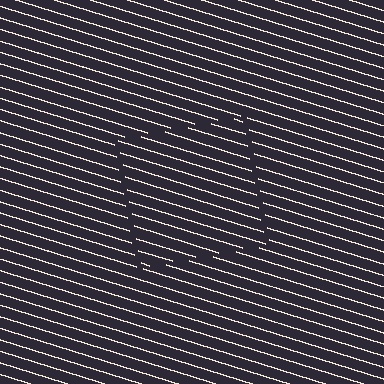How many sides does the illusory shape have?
4 sides — the line-ends trace a square.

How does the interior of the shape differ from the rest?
The interior of the shape contains the same grating, shifted by half a period — the contour is defined by the phase discontinuity where line-ends from the inner and outer gratings abut.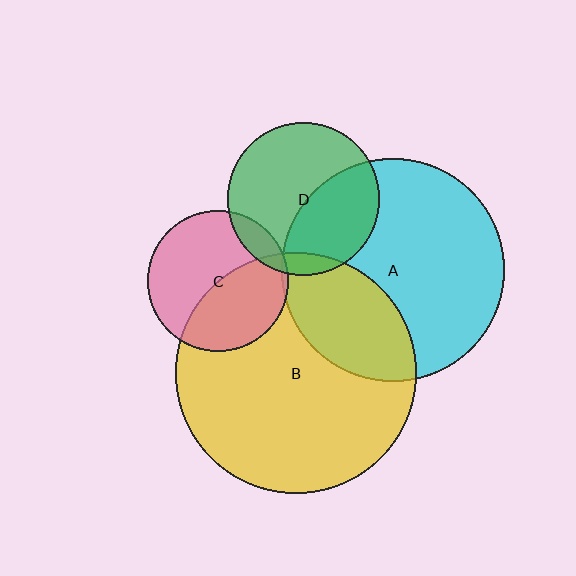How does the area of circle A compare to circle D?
Approximately 2.1 times.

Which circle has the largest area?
Circle B (yellow).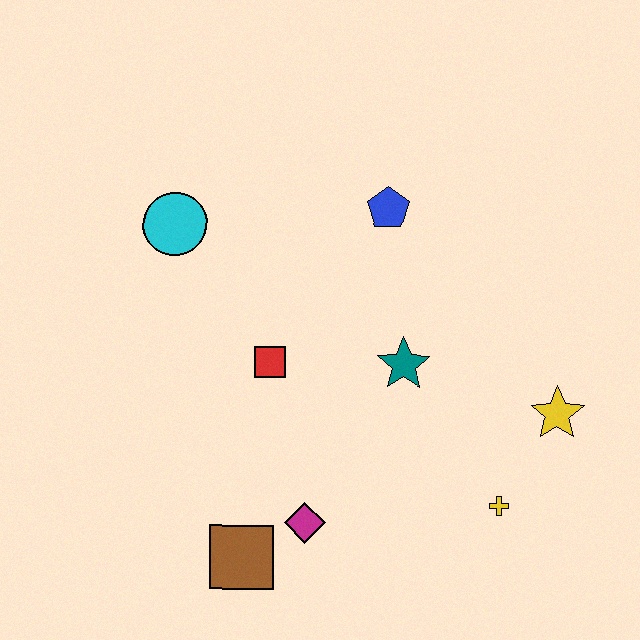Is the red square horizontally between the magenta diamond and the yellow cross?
No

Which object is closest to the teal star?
The red square is closest to the teal star.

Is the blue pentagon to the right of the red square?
Yes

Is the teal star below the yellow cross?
No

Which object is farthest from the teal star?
The cyan circle is farthest from the teal star.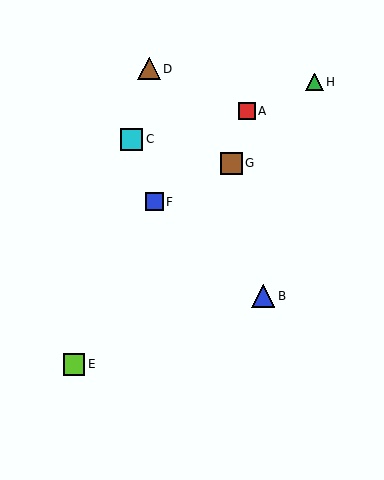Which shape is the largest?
The blue triangle (labeled B) is the largest.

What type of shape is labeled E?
Shape E is a lime square.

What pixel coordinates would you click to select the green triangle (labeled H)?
Click at (314, 82) to select the green triangle H.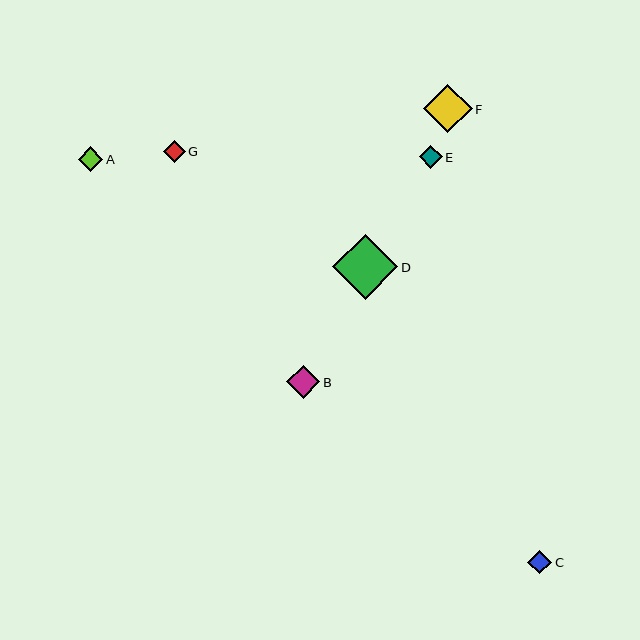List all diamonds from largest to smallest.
From largest to smallest: D, F, B, A, C, E, G.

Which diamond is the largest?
Diamond D is the largest with a size of approximately 65 pixels.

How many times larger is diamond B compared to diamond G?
Diamond B is approximately 1.5 times the size of diamond G.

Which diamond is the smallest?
Diamond G is the smallest with a size of approximately 22 pixels.